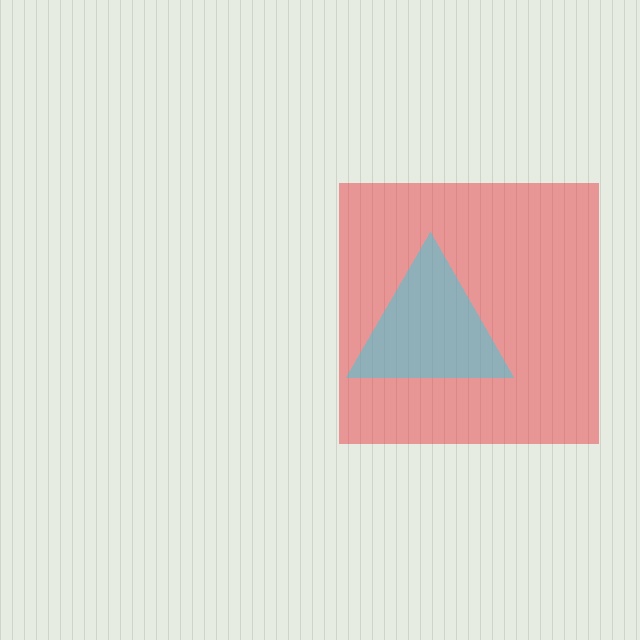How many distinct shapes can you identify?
There are 2 distinct shapes: a red square, a cyan triangle.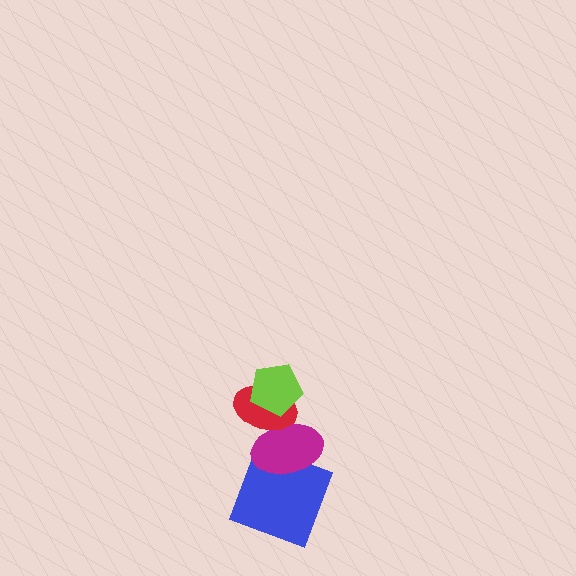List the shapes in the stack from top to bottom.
From top to bottom: the lime pentagon, the red ellipse, the magenta ellipse, the blue square.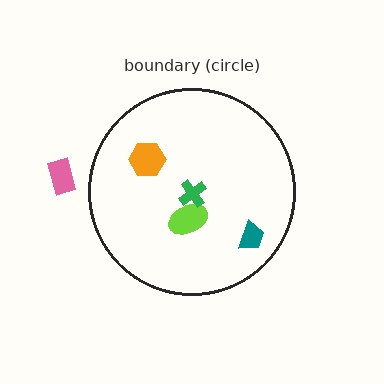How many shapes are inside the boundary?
4 inside, 1 outside.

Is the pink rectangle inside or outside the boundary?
Outside.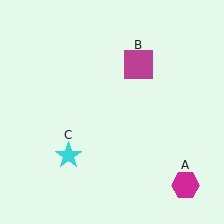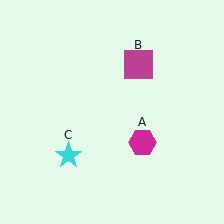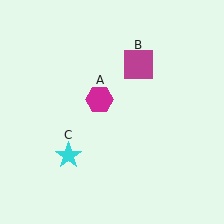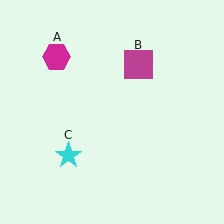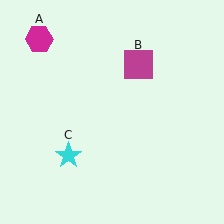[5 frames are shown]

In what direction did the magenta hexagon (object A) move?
The magenta hexagon (object A) moved up and to the left.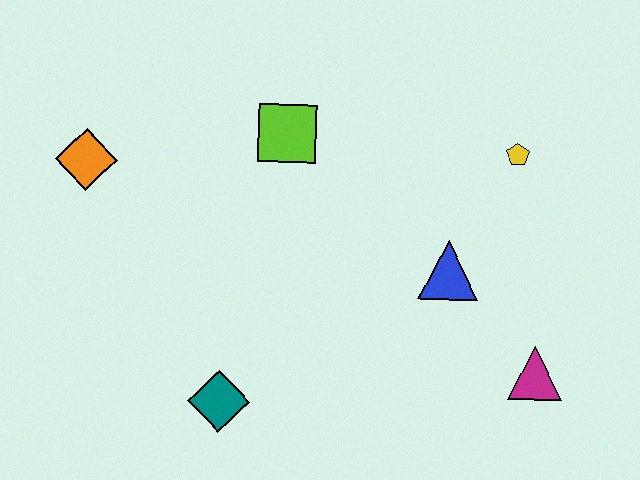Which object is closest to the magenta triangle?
The blue triangle is closest to the magenta triangle.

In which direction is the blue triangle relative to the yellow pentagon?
The blue triangle is below the yellow pentagon.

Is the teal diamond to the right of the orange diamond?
Yes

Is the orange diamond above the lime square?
No